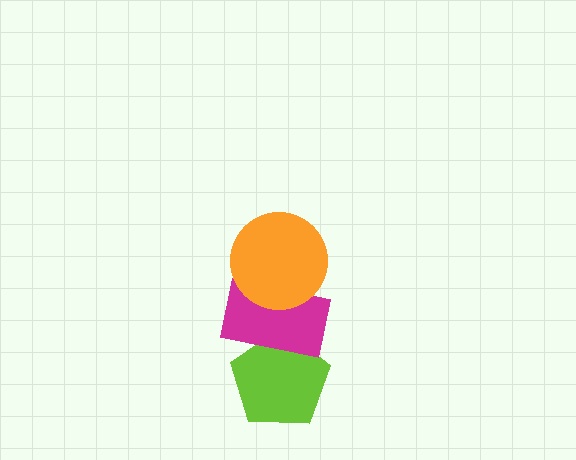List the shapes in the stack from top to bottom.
From top to bottom: the orange circle, the magenta rectangle, the lime pentagon.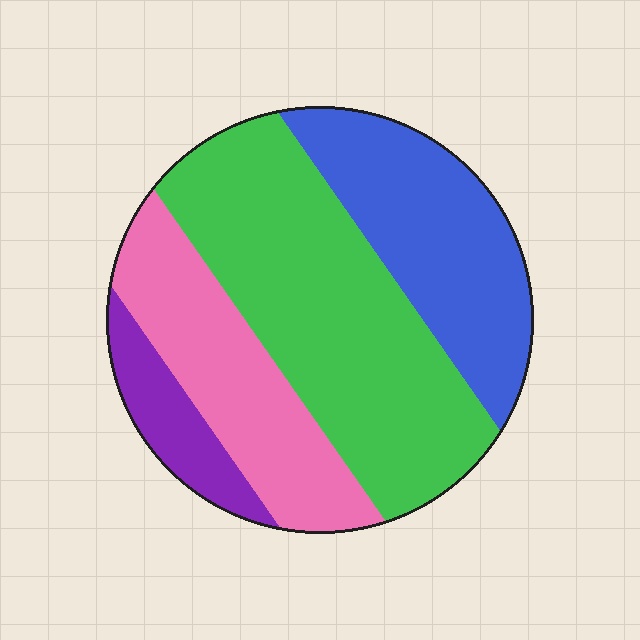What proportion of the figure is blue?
Blue takes up about one quarter (1/4) of the figure.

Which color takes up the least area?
Purple, at roughly 10%.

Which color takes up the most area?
Green, at roughly 40%.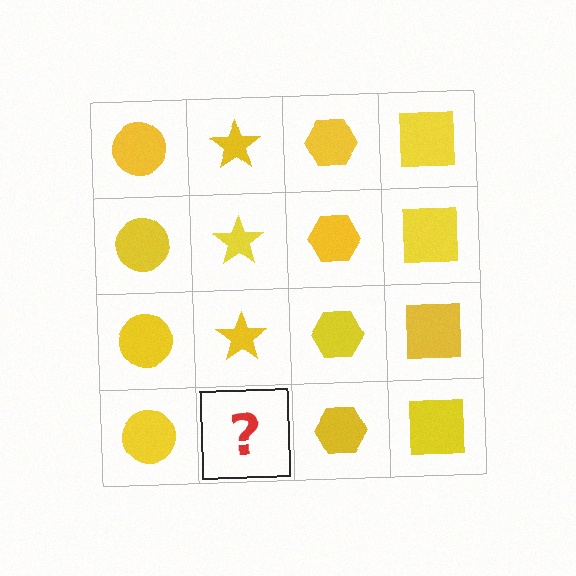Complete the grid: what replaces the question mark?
The question mark should be replaced with a yellow star.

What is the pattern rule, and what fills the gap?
The rule is that each column has a consistent shape. The gap should be filled with a yellow star.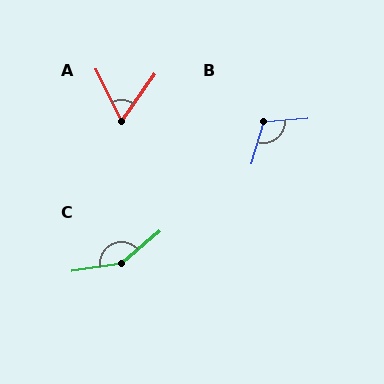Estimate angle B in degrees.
Approximately 110 degrees.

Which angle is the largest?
C, at approximately 148 degrees.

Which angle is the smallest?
A, at approximately 61 degrees.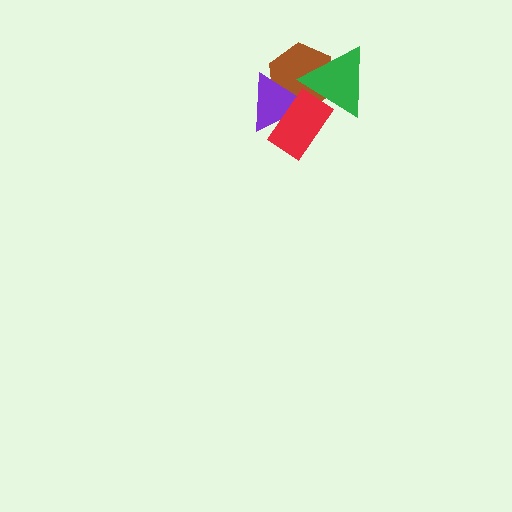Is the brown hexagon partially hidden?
Yes, it is partially covered by another shape.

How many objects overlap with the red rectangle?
3 objects overlap with the red rectangle.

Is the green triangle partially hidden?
Yes, it is partially covered by another shape.